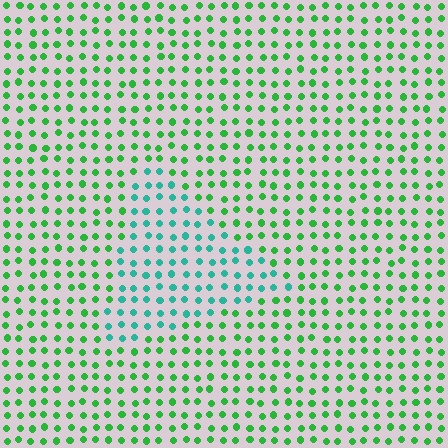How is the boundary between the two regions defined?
The boundary is defined purely by a slight shift in hue (about 41 degrees). Spacing, size, and orientation are identical on both sides.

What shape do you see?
I see a triangle.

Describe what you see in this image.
The image is filled with small green elements in a uniform arrangement. A triangle-shaped region is visible where the elements are tinted to a slightly different hue, forming a subtle color boundary.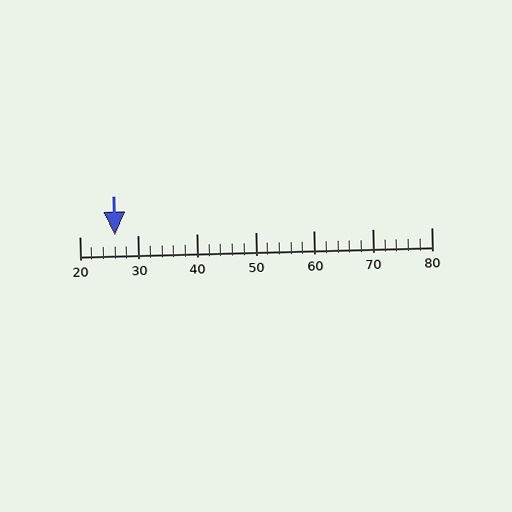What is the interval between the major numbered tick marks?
The major tick marks are spaced 10 units apart.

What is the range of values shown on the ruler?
The ruler shows values from 20 to 80.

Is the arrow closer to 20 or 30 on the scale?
The arrow is closer to 30.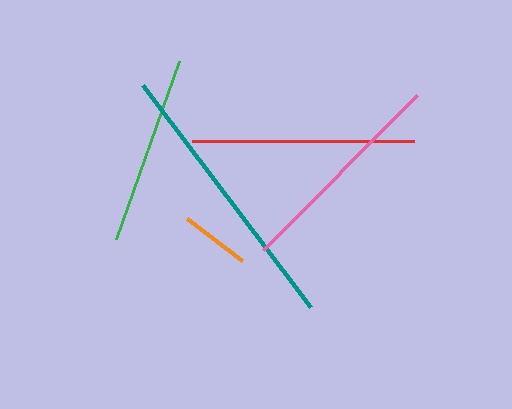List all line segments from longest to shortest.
From longest to shortest: teal, red, pink, green, orange.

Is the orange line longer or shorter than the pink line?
The pink line is longer than the orange line.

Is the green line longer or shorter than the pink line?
The pink line is longer than the green line.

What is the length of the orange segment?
The orange segment is approximately 69 pixels long.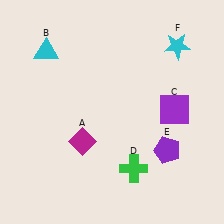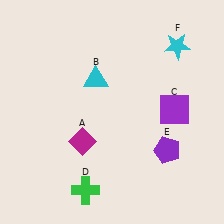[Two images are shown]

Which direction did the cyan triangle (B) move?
The cyan triangle (B) moved right.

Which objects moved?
The objects that moved are: the cyan triangle (B), the green cross (D).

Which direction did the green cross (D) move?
The green cross (D) moved left.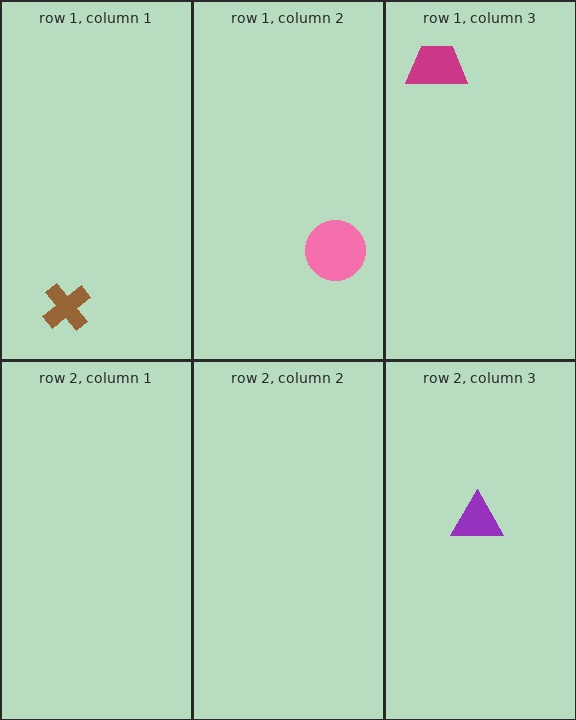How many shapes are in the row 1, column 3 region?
1.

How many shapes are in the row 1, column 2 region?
1.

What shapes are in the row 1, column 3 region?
The magenta trapezoid.